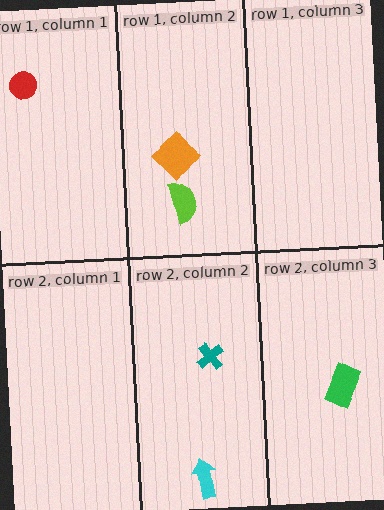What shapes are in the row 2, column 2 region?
The teal cross, the cyan arrow.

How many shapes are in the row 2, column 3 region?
1.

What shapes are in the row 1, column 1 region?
The red circle.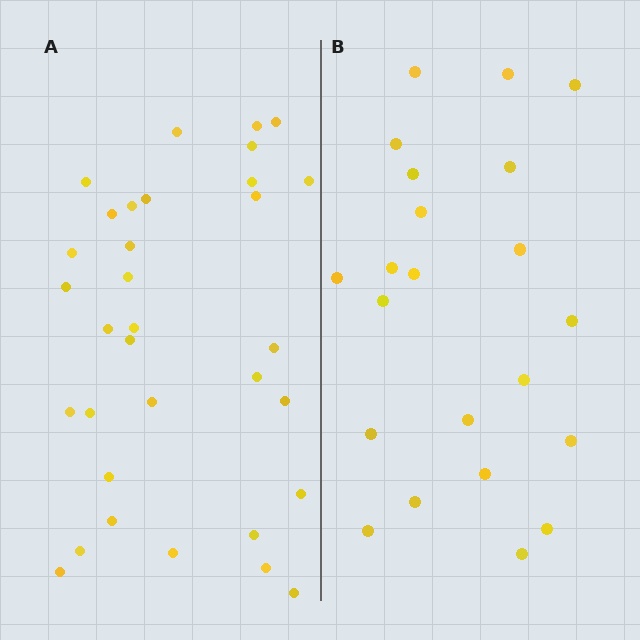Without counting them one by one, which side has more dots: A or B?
Region A (the left region) has more dots.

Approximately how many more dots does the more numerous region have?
Region A has roughly 12 or so more dots than region B.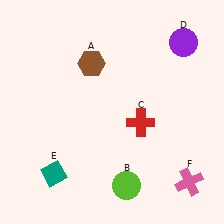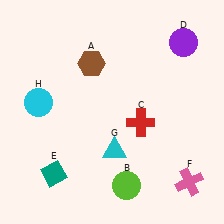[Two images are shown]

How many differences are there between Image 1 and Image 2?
There are 2 differences between the two images.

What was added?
A cyan triangle (G), a cyan circle (H) were added in Image 2.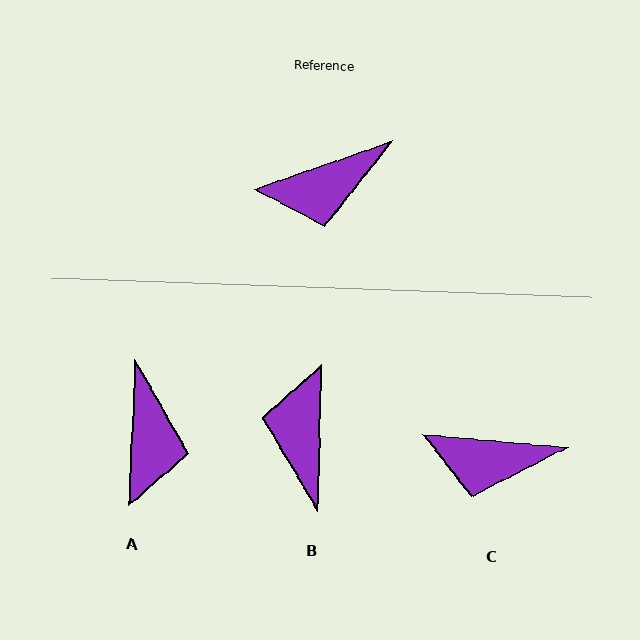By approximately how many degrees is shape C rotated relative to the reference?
Approximately 25 degrees clockwise.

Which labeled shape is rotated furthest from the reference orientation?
B, about 111 degrees away.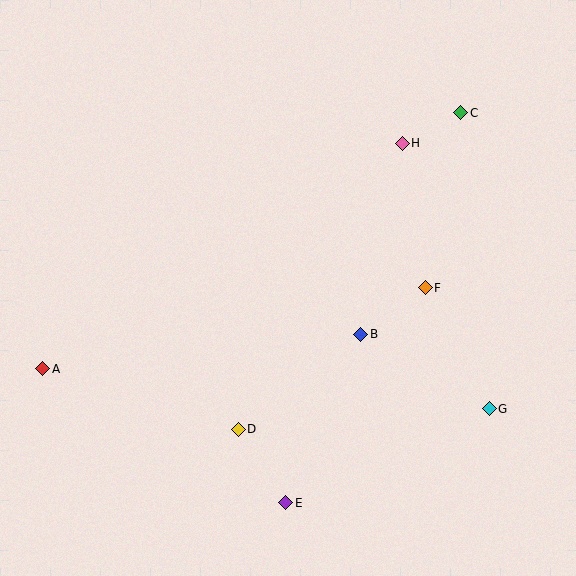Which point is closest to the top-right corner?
Point C is closest to the top-right corner.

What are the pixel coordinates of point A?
Point A is at (43, 369).